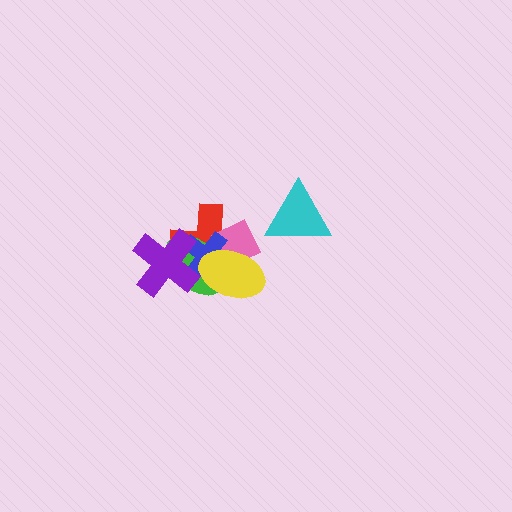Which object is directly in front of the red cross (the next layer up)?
The green ellipse is directly in front of the red cross.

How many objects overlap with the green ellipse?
5 objects overlap with the green ellipse.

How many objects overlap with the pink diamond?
4 objects overlap with the pink diamond.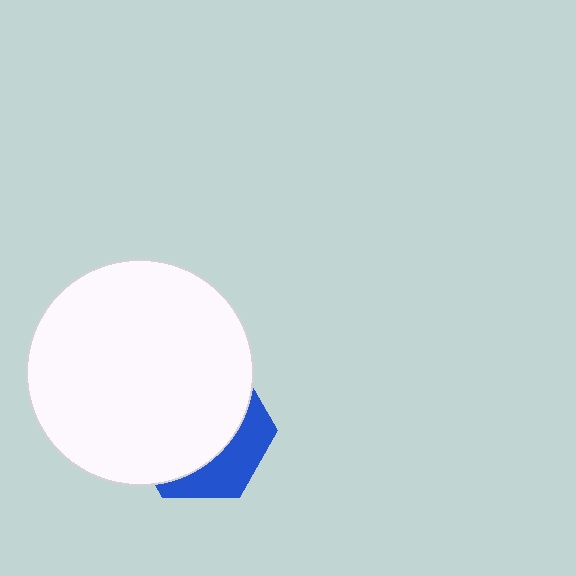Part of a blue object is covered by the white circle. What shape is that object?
It is a hexagon.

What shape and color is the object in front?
The object in front is a white circle.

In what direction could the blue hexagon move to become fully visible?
The blue hexagon could move toward the lower-right. That would shift it out from behind the white circle entirely.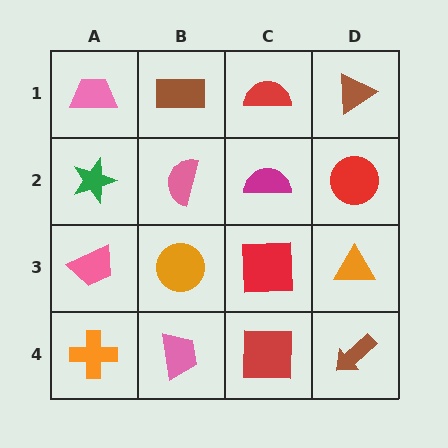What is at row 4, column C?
A red square.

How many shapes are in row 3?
4 shapes.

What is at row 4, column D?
A brown arrow.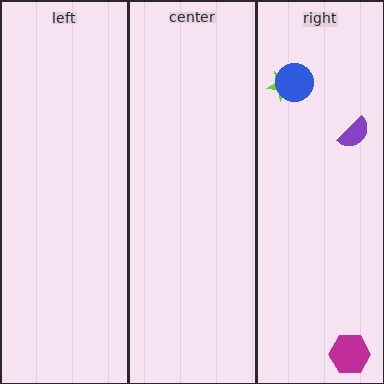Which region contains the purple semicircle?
The right region.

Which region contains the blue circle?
The right region.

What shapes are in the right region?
The magenta hexagon, the lime star, the blue circle, the purple semicircle.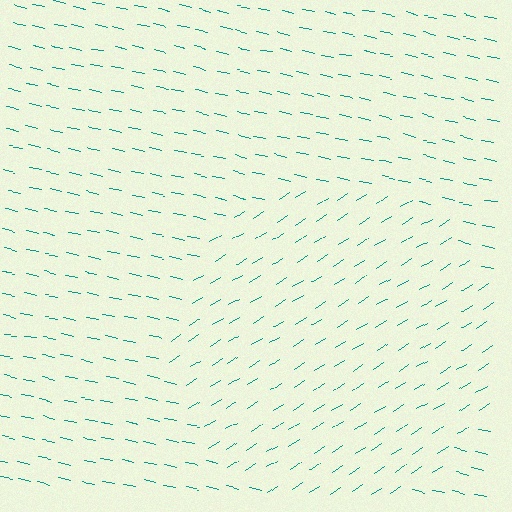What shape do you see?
I see a circle.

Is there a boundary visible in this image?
Yes, there is a texture boundary formed by a change in line orientation.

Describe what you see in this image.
The image is filled with small teal line segments. A circle region in the image has lines oriented differently from the surrounding lines, creating a visible texture boundary.